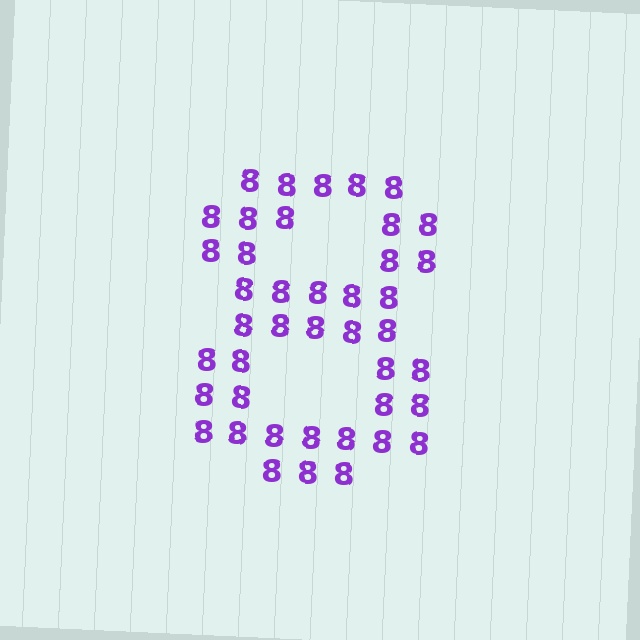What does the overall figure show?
The overall figure shows the digit 8.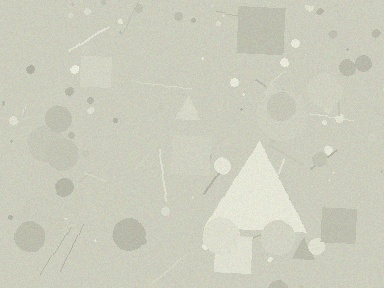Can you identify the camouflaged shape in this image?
The camouflaged shape is a triangle.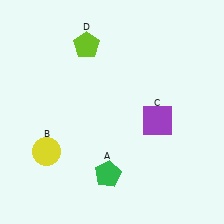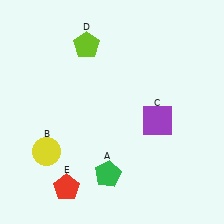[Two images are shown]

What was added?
A red pentagon (E) was added in Image 2.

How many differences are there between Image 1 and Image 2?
There is 1 difference between the two images.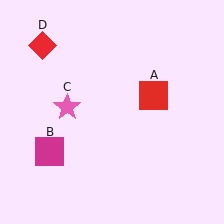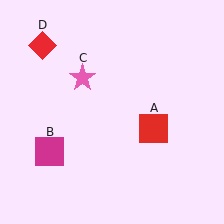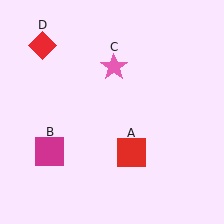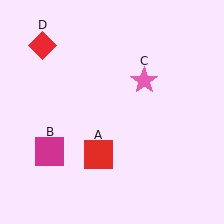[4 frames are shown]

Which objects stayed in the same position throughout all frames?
Magenta square (object B) and red diamond (object D) remained stationary.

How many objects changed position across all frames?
2 objects changed position: red square (object A), pink star (object C).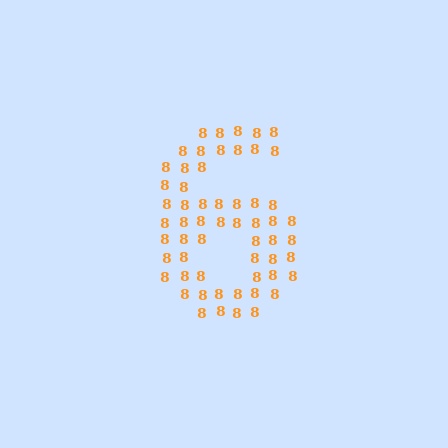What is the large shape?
The large shape is the digit 6.